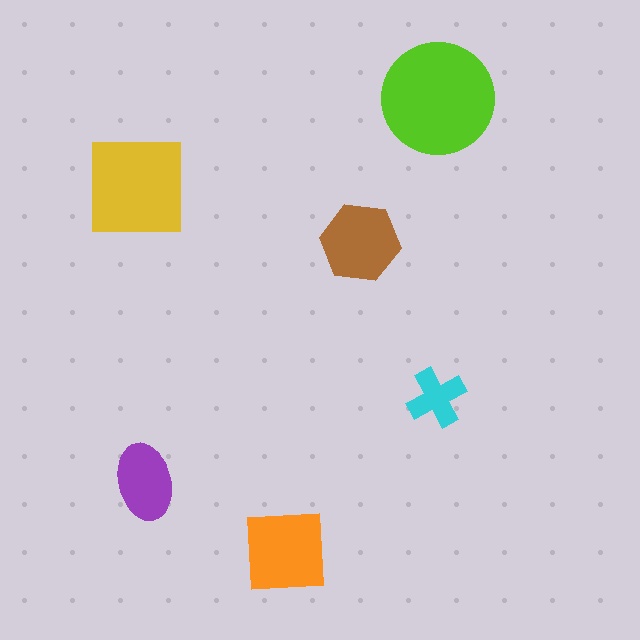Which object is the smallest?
The cyan cross.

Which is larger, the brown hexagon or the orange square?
The orange square.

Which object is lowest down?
The orange square is bottommost.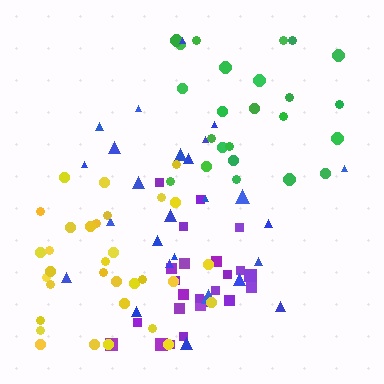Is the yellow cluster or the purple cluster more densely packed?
Yellow.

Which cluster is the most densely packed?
Yellow.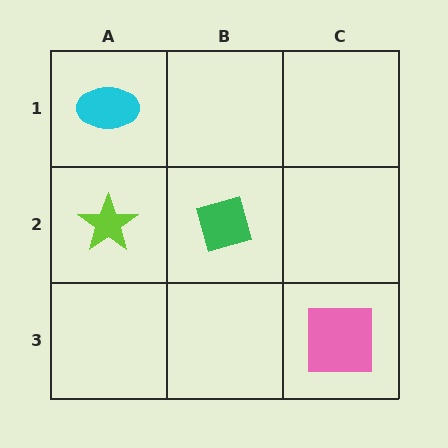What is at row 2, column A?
A lime star.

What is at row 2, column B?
A green diamond.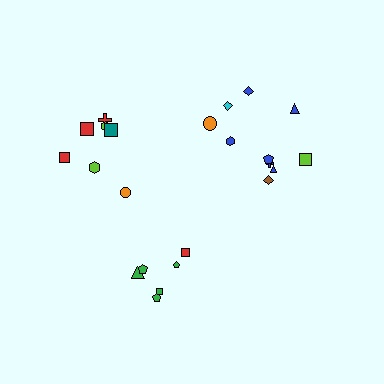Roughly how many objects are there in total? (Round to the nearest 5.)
Roughly 25 objects in total.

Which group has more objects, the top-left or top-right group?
The top-right group.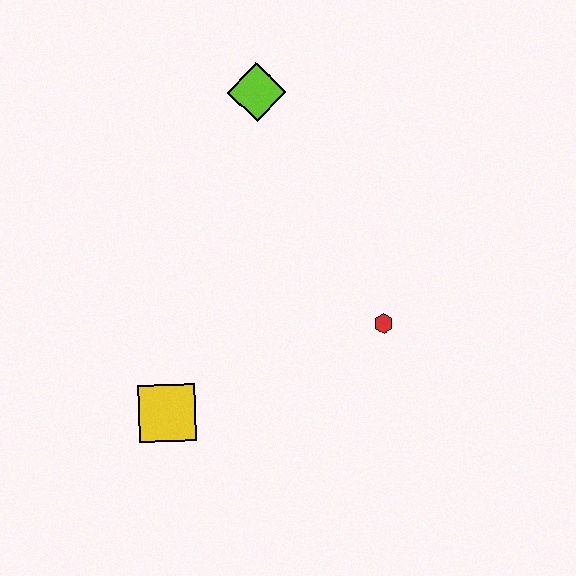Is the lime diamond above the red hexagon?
Yes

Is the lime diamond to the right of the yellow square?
Yes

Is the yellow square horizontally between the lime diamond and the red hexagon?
No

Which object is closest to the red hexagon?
The yellow square is closest to the red hexagon.